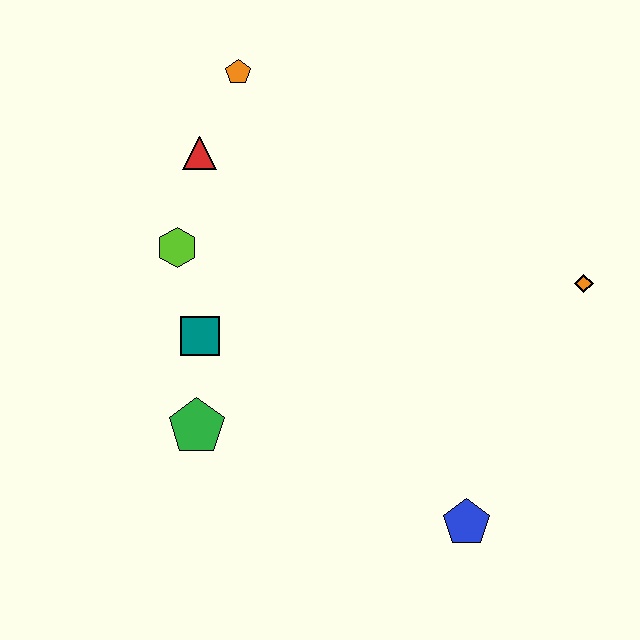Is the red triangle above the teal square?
Yes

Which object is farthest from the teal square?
The orange diamond is farthest from the teal square.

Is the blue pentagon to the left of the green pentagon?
No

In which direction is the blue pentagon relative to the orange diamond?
The blue pentagon is below the orange diamond.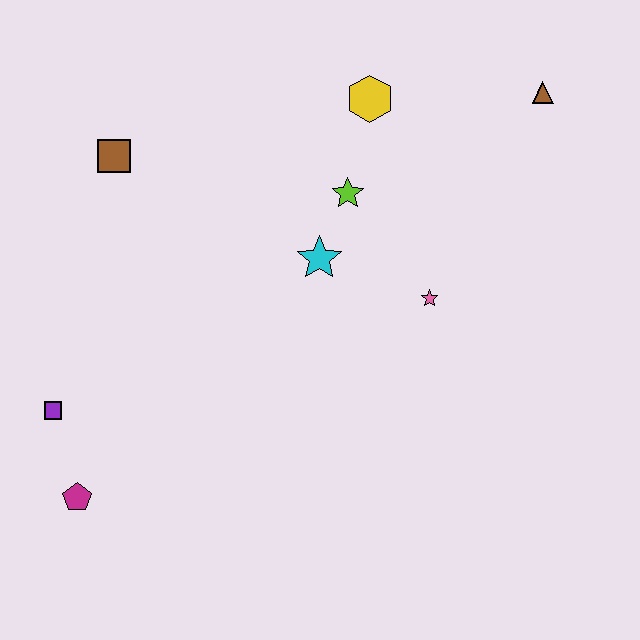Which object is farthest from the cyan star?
The magenta pentagon is farthest from the cyan star.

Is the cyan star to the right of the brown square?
Yes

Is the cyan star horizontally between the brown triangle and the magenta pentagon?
Yes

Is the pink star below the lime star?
Yes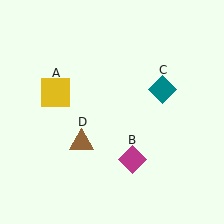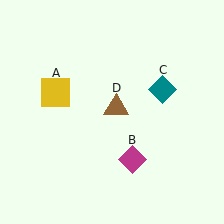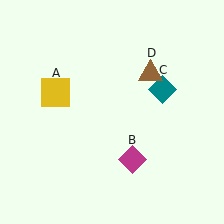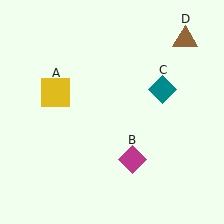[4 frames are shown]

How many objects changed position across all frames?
1 object changed position: brown triangle (object D).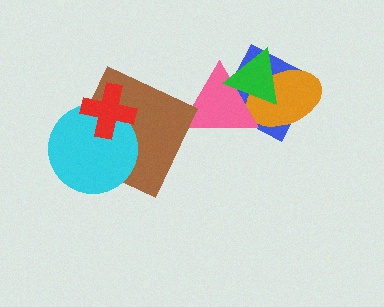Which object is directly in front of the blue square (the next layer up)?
The orange ellipse is directly in front of the blue square.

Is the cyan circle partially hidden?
Yes, it is partially covered by another shape.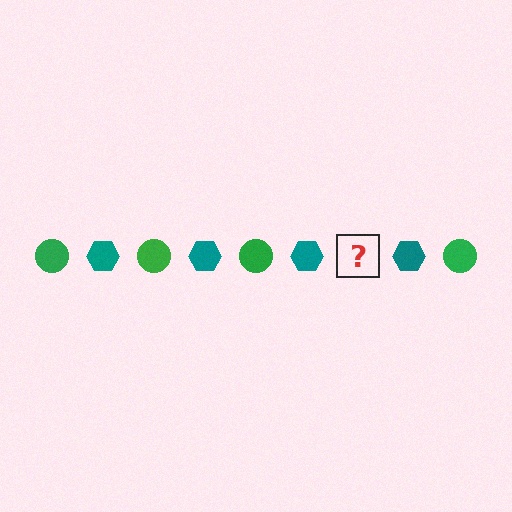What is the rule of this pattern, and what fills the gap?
The rule is that the pattern alternates between green circle and teal hexagon. The gap should be filled with a green circle.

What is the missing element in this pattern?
The missing element is a green circle.